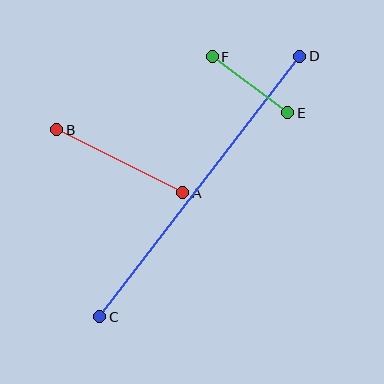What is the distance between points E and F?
The distance is approximately 94 pixels.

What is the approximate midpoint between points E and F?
The midpoint is at approximately (250, 85) pixels.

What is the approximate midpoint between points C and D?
The midpoint is at approximately (200, 186) pixels.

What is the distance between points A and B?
The distance is approximately 141 pixels.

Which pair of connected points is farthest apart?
Points C and D are farthest apart.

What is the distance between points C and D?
The distance is approximately 328 pixels.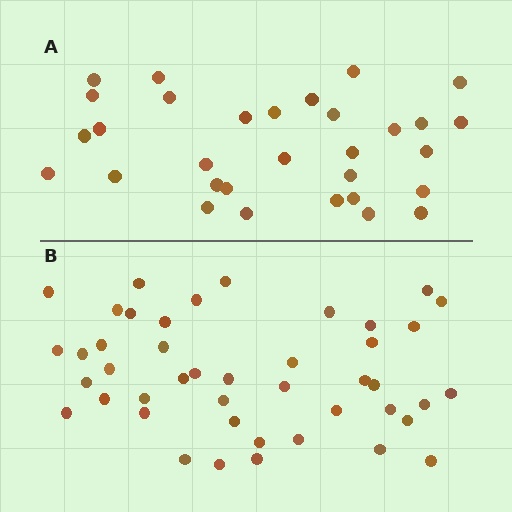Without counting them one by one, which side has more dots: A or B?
Region B (the bottom region) has more dots.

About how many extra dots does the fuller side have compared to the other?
Region B has approximately 15 more dots than region A.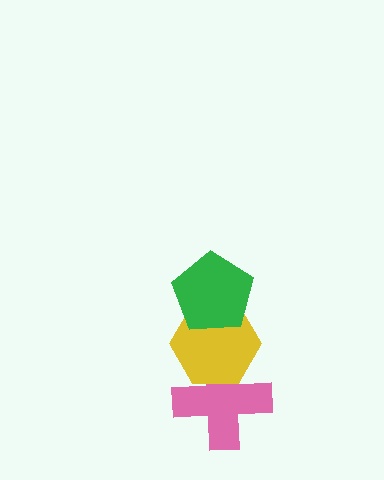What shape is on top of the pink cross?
The yellow hexagon is on top of the pink cross.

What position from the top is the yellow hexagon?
The yellow hexagon is 2nd from the top.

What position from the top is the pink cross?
The pink cross is 3rd from the top.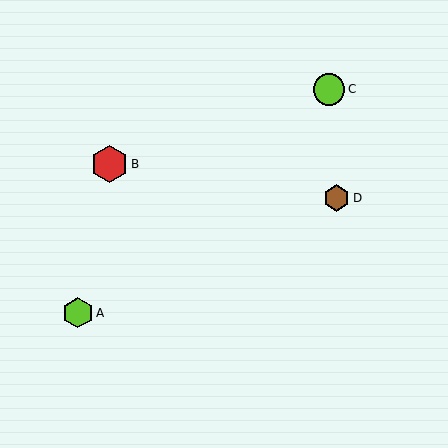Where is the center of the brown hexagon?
The center of the brown hexagon is at (337, 198).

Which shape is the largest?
The red hexagon (labeled B) is the largest.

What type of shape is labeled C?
Shape C is a lime circle.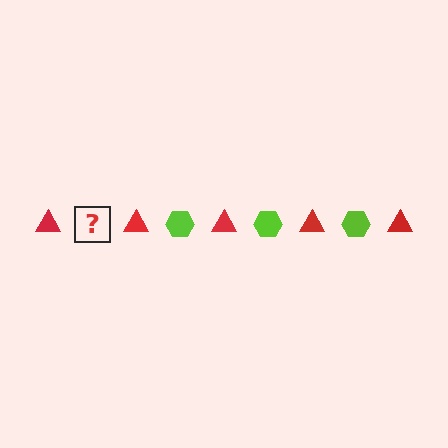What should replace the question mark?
The question mark should be replaced with a lime hexagon.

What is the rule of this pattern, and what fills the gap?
The rule is that the pattern alternates between red triangle and lime hexagon. The gap should be filled with a lime hexagon.